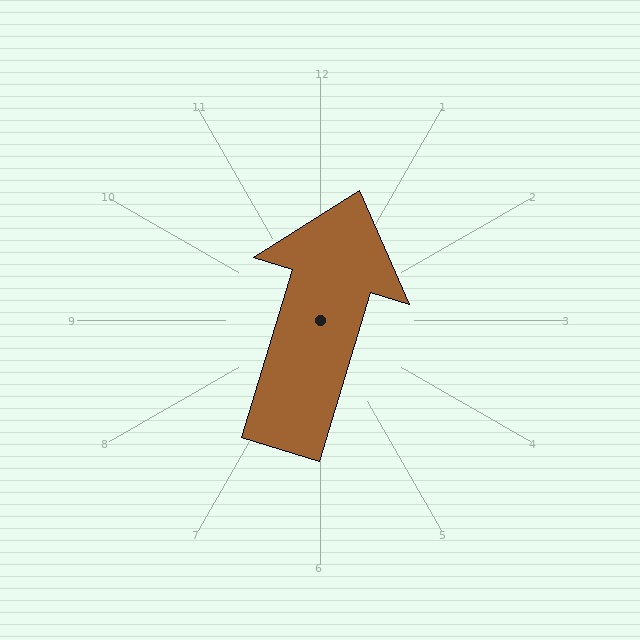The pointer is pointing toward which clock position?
Roughly 1 o'clock.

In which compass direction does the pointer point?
North.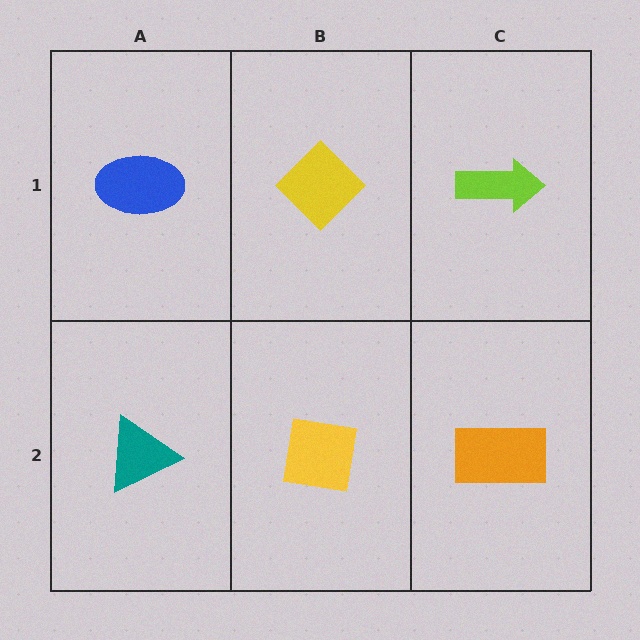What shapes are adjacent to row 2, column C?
A lime arrow (row 1, column C), a yellow square (row 2, column B).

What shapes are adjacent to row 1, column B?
A yellow square (row 2, column B), a blue ellipse (row 1, column A), a lime arrow (row 1, column C).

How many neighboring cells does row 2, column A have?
2.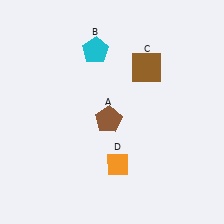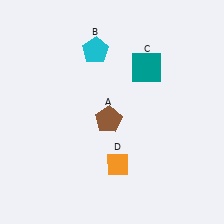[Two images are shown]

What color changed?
The square (C) changed from brown in Image 1 to teal in Image 2.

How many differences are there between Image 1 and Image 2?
There is 1 difference between the two images.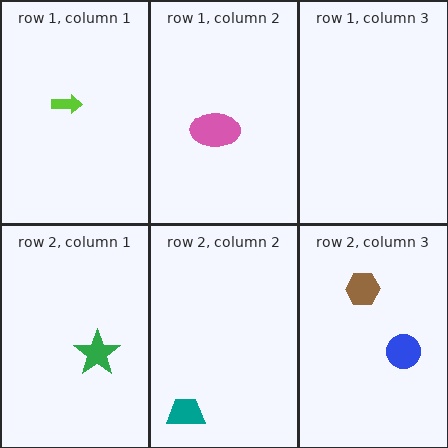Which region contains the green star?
The row 2, column 1 region.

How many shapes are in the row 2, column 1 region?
1.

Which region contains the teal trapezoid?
The row 2, column 2 region.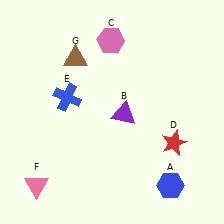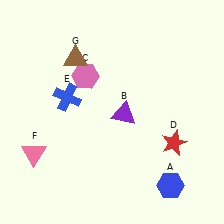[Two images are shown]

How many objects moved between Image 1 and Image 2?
2 objects moved between the two images.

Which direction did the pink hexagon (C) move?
The pink hexagon (C) moved down.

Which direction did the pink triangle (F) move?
The pink triangle (F) moved up.